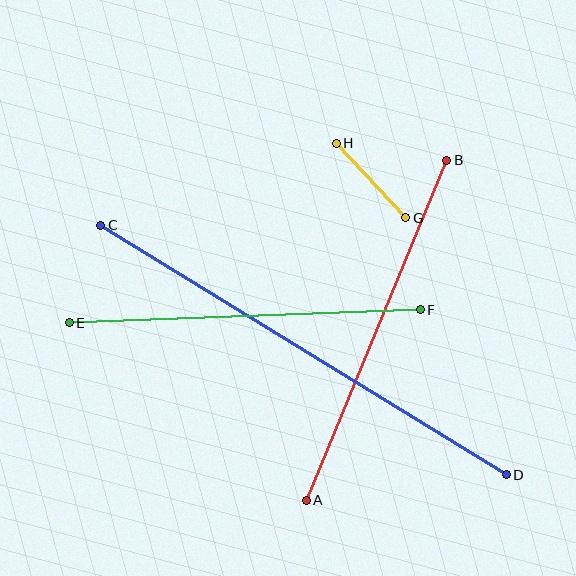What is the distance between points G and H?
The distance is approximately 102 pixels.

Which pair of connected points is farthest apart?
Points C and D are farthest apart.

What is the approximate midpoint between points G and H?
The midpoint is at approximately (371, 180) pixels.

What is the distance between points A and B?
The distance is approximately 368 pixels.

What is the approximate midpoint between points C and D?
The midpoint is at approximately (304, 350) pixels.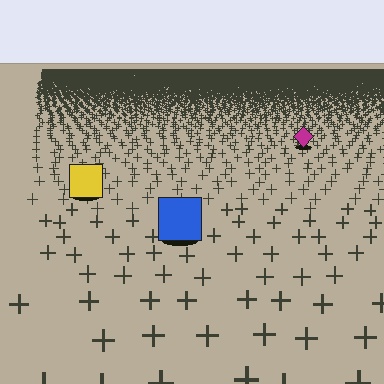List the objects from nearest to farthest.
From nearest to farthest: the blue square, the yellow square, the magenta diamond.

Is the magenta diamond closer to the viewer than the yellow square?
No. The yellow square is closer — you can tell from the texture gradient: the ground texture is coarser near it.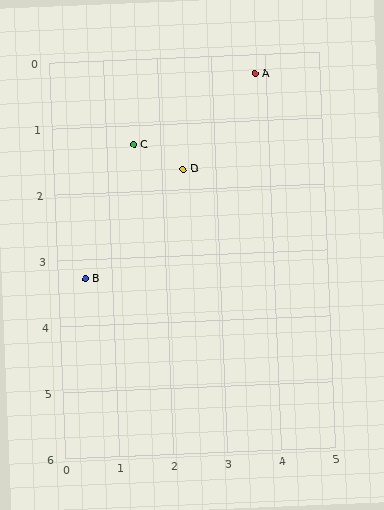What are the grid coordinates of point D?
Point D is at approximately (2.4, 1.7).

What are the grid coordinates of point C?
Point C is at approximately (1.5, 1.3).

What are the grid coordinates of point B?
Point B is at approximately (0.5, 3.3).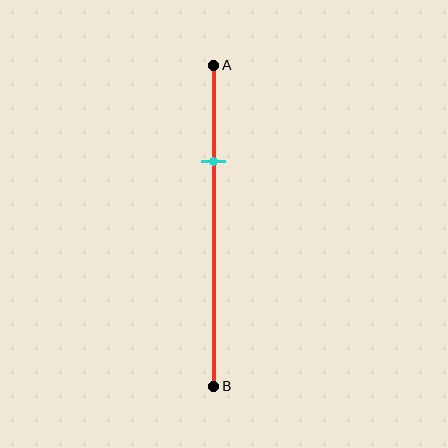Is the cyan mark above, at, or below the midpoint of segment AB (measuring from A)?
The cyan mark is above the midpoint of segment AB.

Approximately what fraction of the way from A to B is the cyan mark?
The cyan mark is approximately 30% of the way from A to B.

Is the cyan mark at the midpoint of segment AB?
No, the mark is at about 30% from A, not at the 50% midpoint.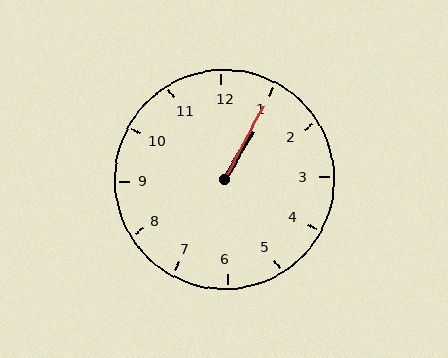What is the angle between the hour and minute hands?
Approximately 2 degrees.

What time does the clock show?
1:05.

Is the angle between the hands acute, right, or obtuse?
It is acute.